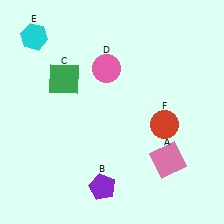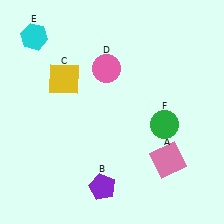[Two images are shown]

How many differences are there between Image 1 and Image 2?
There are 2 differences between the two images.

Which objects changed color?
C changed from green to yellow. F changed from red to green.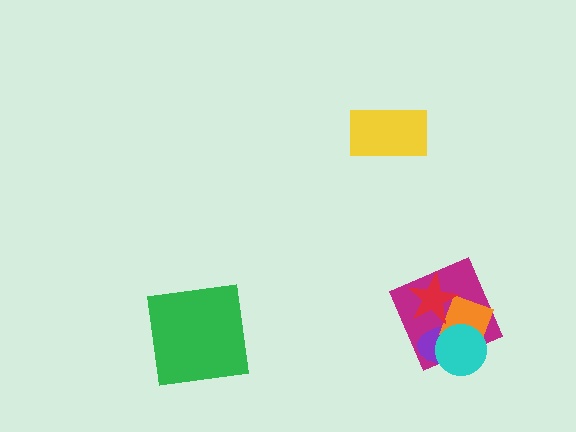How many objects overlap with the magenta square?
4 objects overlap with the magenta square.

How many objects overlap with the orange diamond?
4 objects overlap with the orange diamond.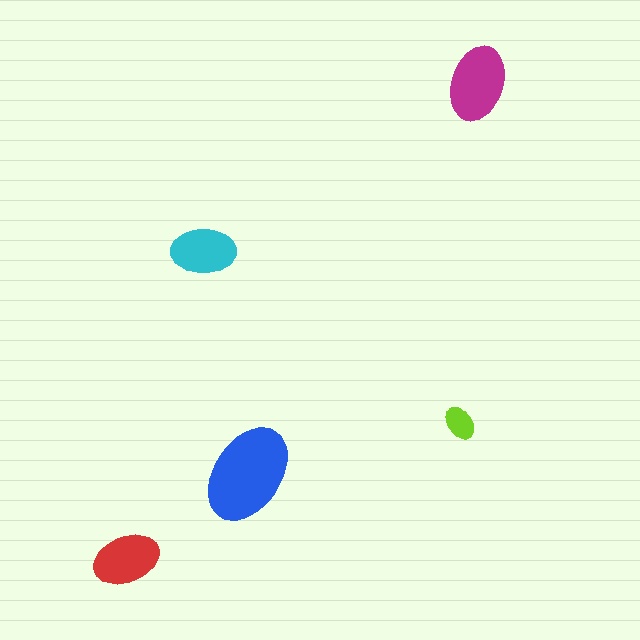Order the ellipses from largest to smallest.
the blue one, the magenta one, the red one, the cyan one, the lime one.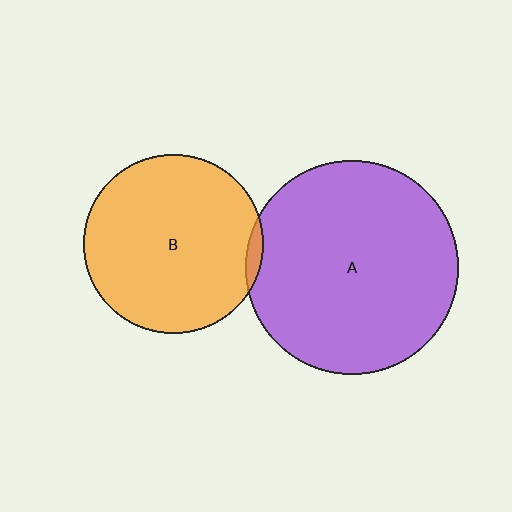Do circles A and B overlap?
Yes.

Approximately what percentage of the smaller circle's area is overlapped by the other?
Approximately 5%.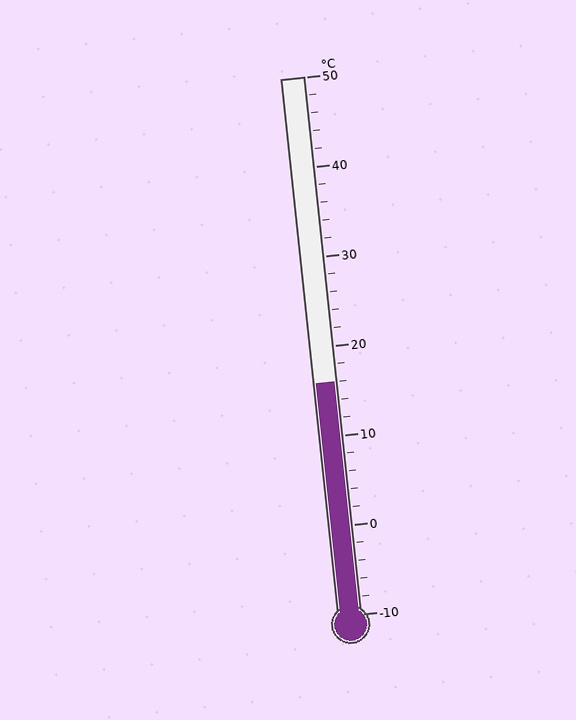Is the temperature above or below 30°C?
The temperature is below 30°C.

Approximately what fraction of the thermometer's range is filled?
The thermometer is filled to approximately 45% of its range.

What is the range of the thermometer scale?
The thermometer scale ranges from -10°C to 50°C.